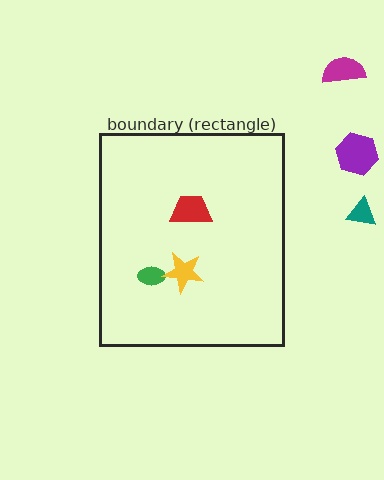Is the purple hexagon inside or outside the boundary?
Outside.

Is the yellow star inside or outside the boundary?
Inside.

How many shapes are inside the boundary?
3 inside, 3 outside.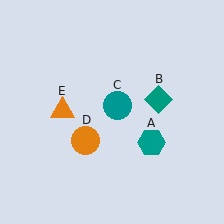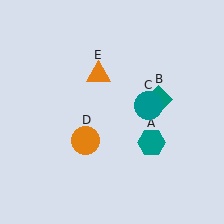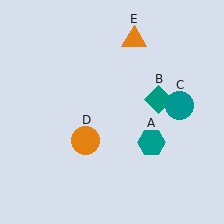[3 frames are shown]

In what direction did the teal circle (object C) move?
The teal circle (object C) moved right.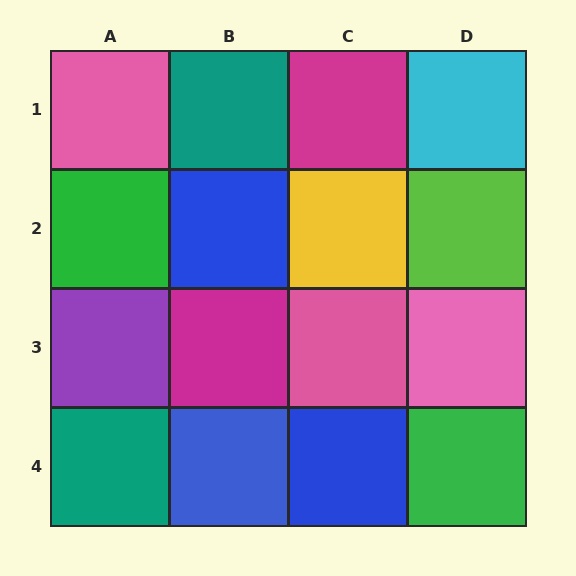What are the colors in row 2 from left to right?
Green, blue, yellow, lime.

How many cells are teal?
2 cells are teal.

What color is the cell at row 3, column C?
Pink.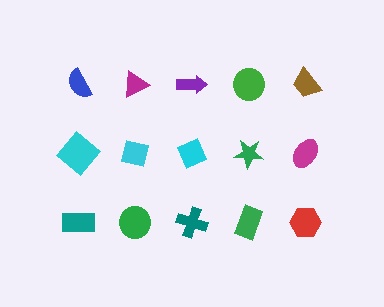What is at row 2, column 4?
A green star.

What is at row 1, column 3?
A purple arrow.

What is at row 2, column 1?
A cyan diamond.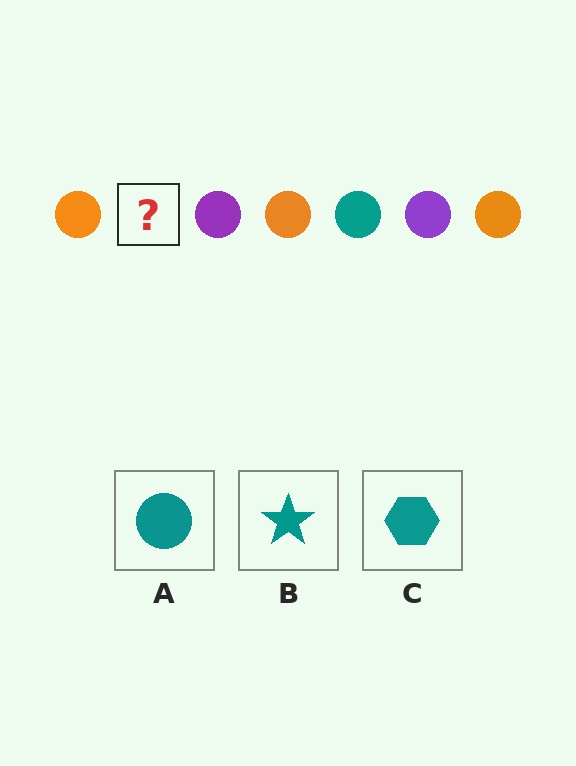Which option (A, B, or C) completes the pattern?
A.